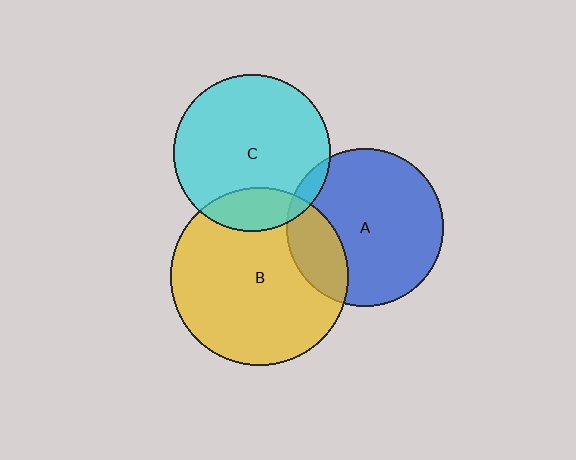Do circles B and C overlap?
Yes.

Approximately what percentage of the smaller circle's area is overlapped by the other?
Approximately 15%.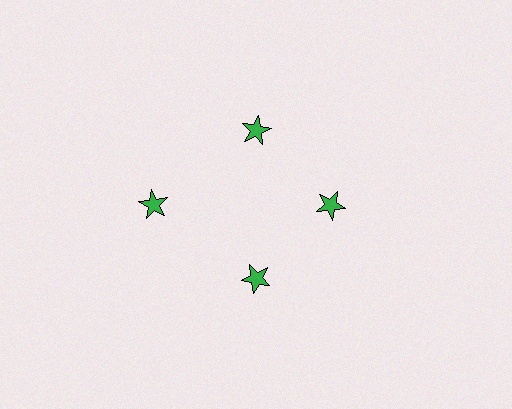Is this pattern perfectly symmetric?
No. The 4 green stars are arranged in a ring, but one element near the 9 o'clock position is pushed outward from the center, breaking the 4-fold rotational symmetry.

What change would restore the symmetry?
The symmetry would be restored by moving it inward, back onto the ring so that all 4 stars sit at equal angles and equal distance from the center.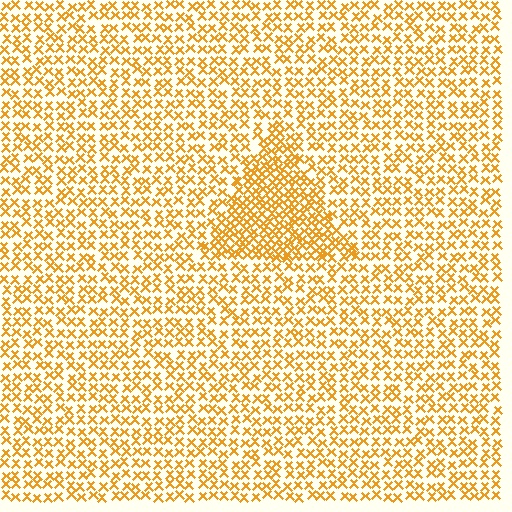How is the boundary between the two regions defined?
The boundary is defined by a change in element density (approximately 1.8x ratio). All elements are the same color, size, and shape.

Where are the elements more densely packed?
The elements are more densely packed inside the triangle boundary.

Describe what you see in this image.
The image contains small orange elements arranged at two different densities. A triangle-shaped region is visible where the elements are more densely packed than the surrounding area.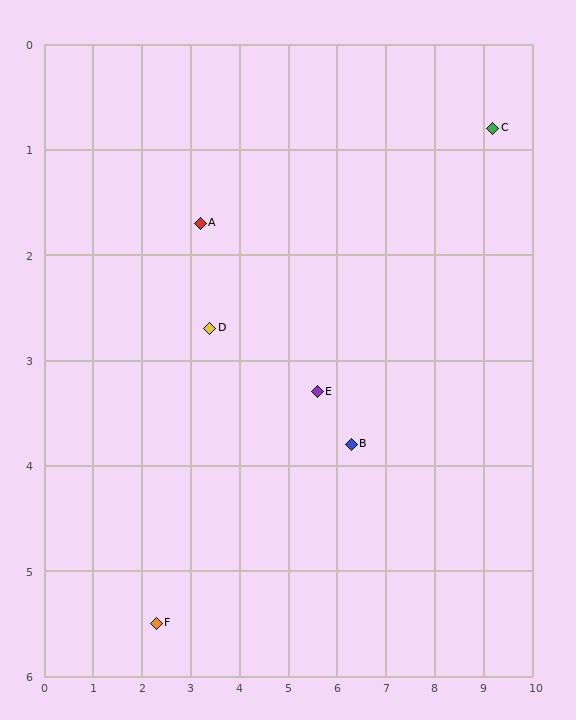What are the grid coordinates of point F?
Point F is at approximately (2.3, 5.5).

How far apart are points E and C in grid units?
Points E and C are about 4.4 grid units apart.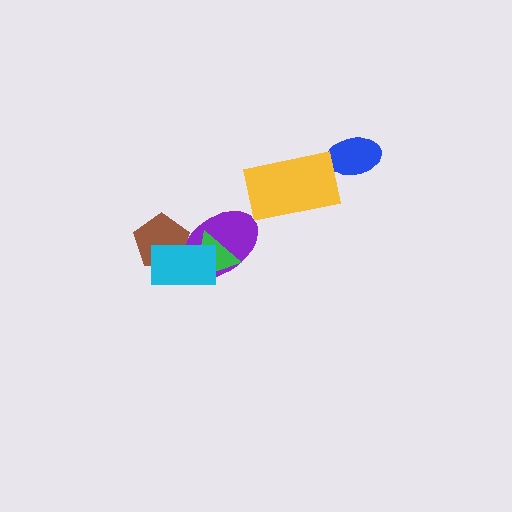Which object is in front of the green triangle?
The cyan rectangle is in front of the green triangle.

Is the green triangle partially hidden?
Yes, it is partially covered by another shape.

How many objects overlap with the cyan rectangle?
3 objects overlap with the cyan rectangle.